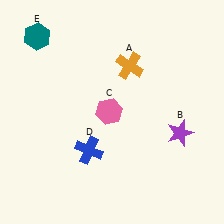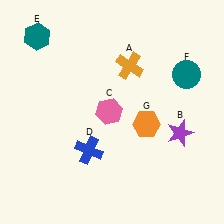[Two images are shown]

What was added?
A teal circle (F), an orange hexagon (G) were added in Image 2.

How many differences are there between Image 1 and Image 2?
There are 2 differences between the two images.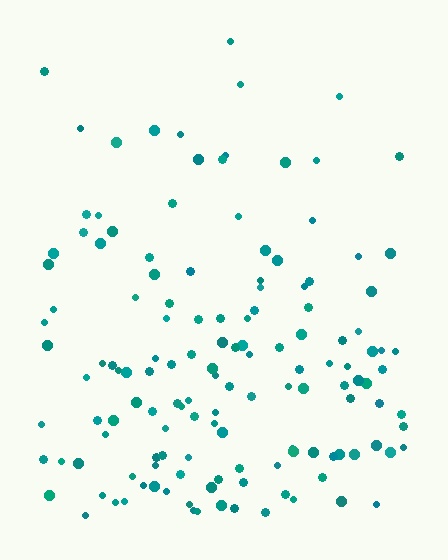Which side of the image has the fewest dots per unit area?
The top.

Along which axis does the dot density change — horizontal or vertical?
Vertical.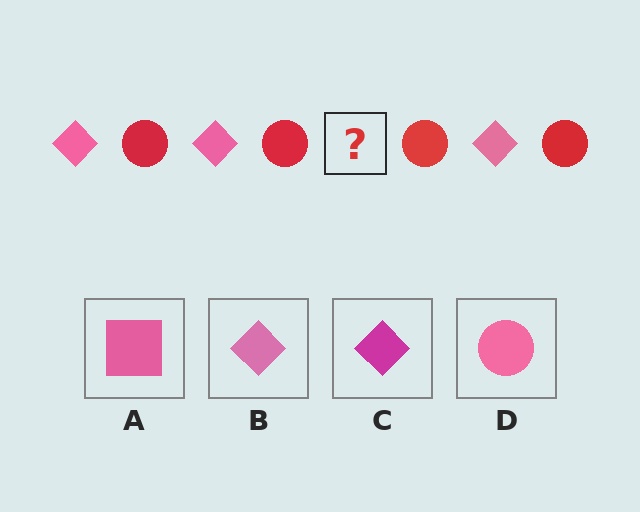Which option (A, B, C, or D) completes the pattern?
B.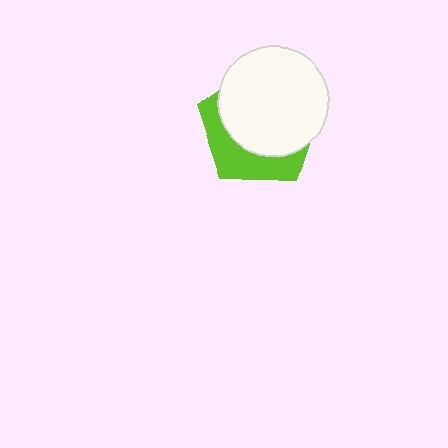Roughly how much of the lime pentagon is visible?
A small part of it is visible (roughly 34%).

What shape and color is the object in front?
The object in front is a white circle.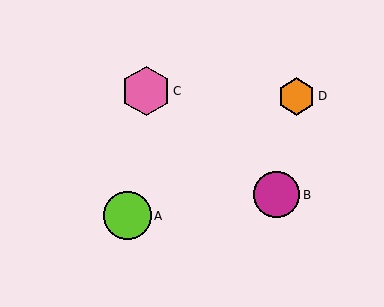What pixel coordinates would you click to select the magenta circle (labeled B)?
Click at (276, 195) to select the magenta circle B.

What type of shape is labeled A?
Shape A is a lime circle.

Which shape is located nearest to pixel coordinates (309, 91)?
The orange hexagon (labeled D) at (297, 96) is nearest to that location.